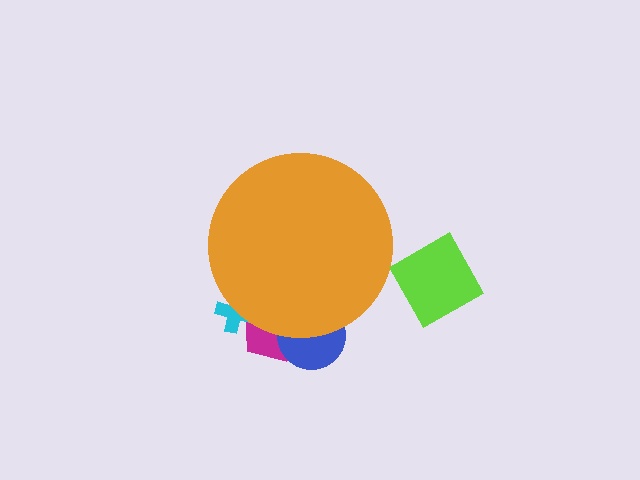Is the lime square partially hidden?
No, the lime square is fully visible.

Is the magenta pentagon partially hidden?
Yes, the magenta pentagon is partially hidden behind the orange circle.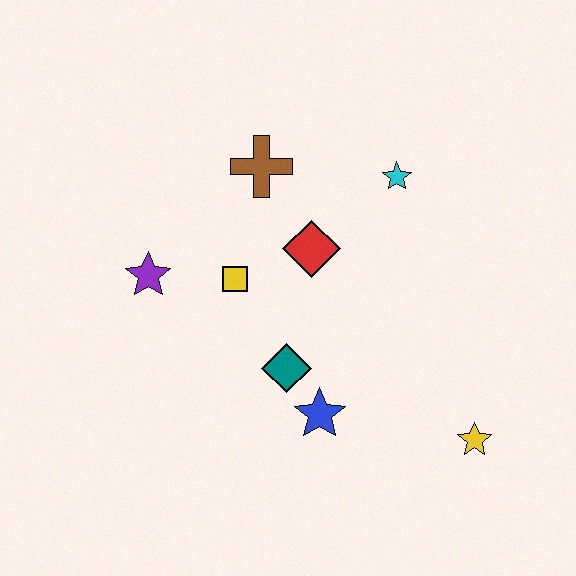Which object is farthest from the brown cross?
The yellow star is farthest from the brown cross.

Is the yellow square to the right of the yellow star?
No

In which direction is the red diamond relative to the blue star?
The red diamond is above the blue star.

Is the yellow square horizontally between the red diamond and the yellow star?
No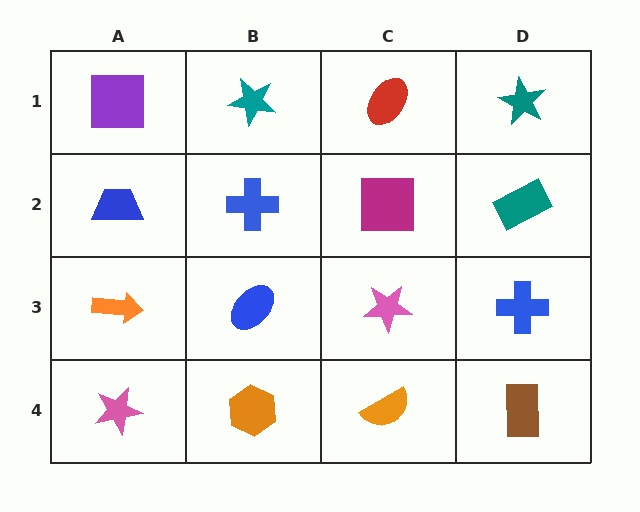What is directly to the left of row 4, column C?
An orange hexagon.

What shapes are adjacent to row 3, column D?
A teal rectangle (row 2, column D), a brown rectangle (row 4, column D), a pink star (row 3, column C).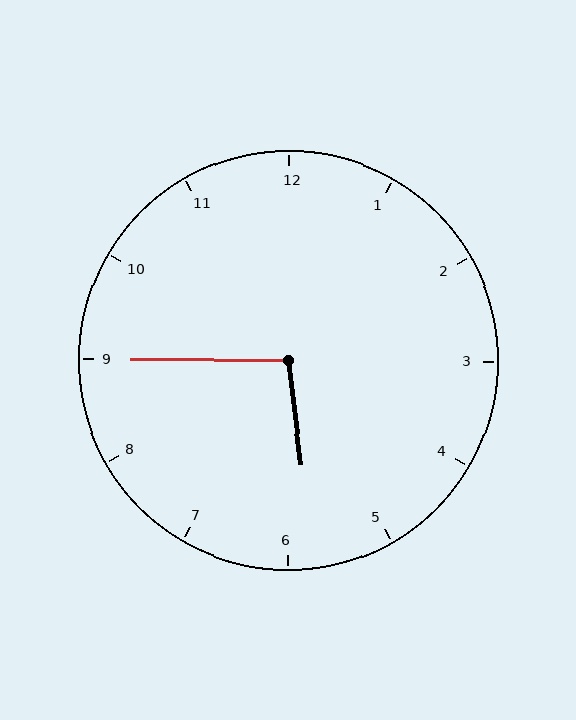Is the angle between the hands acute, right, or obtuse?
It is obtuse.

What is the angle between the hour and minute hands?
Approximately 98 degrees.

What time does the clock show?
5:45.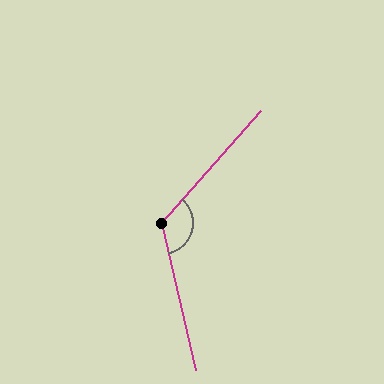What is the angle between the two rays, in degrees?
Approximately 125 degrees.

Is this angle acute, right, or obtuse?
It is obtuse.